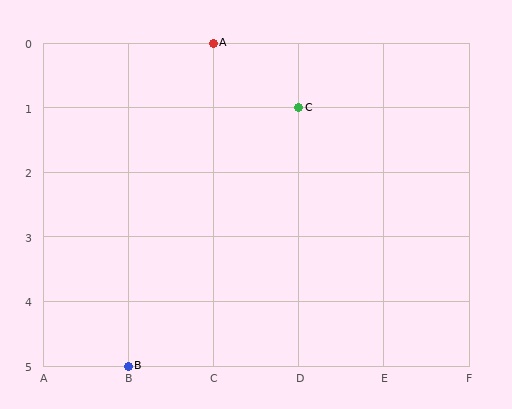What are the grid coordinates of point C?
Point C is at grid coordinates (D, 1).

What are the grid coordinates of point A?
Point A is at grid coordinates (C, 0).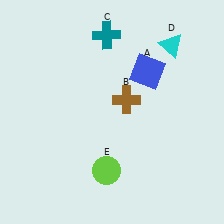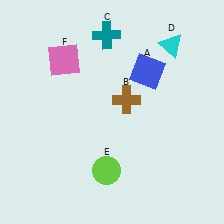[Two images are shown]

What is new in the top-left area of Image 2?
A pink square (F) was added in the top-left area of Image 2.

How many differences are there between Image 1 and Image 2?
There is 1 difference between the two images.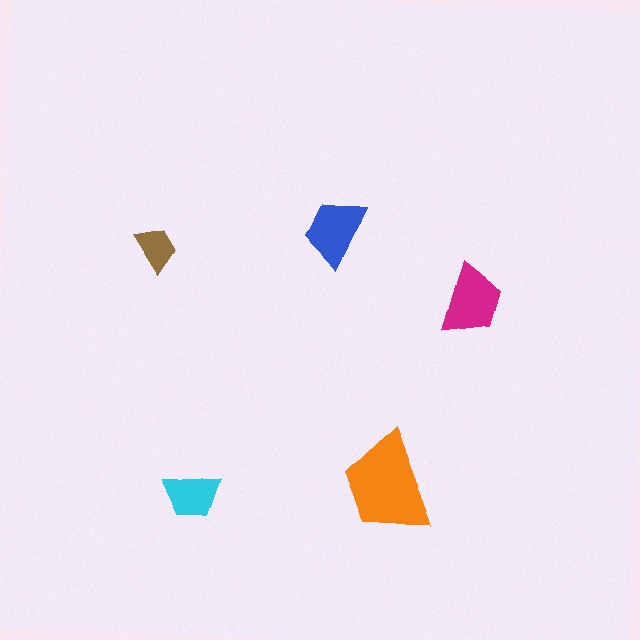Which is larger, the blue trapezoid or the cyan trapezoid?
The blue one.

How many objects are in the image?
There are 5 objects in the image.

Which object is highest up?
The blue trapezoid is topmost.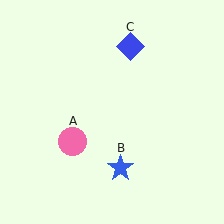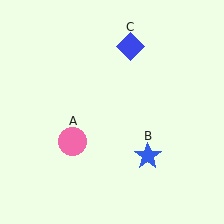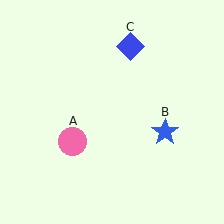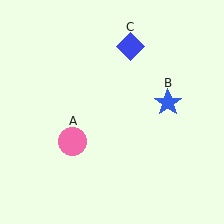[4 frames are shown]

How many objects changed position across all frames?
1 object changed position: blue star (object B).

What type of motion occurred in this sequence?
The blue star (object B) rotated counterclockwise around the center of the scene.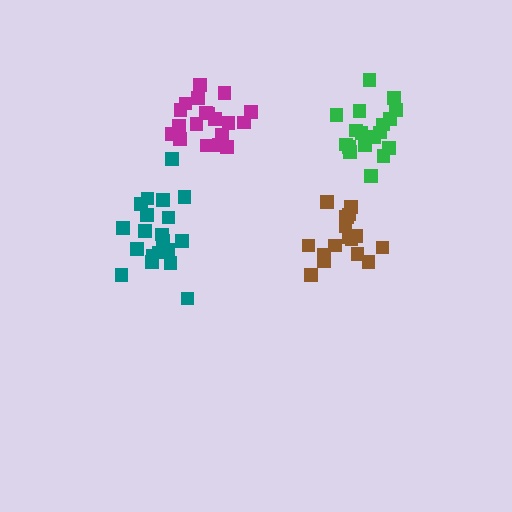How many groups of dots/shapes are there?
There are 4 groups.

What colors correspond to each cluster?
The clusters are colored: teal, brown, green, magenta.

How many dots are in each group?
Group 1: 20 dots, Group 2: 17 dots, Group 3: 19 dots, Group 4: 19 dots (75 total).